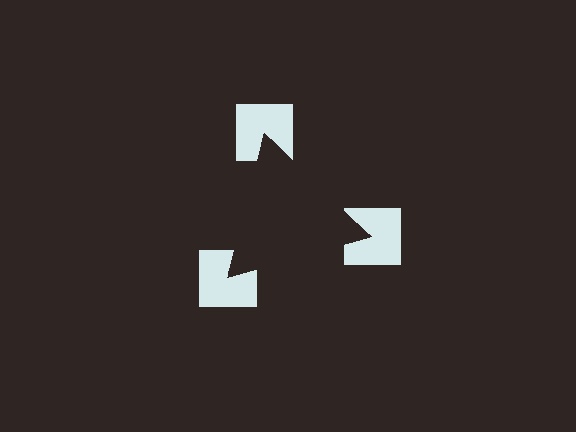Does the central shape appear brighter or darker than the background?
It typically appears slightly darker than the background, even though no actual brightness change is drawn.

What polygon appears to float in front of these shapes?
An illusory triangle — its edges are inferred from the aligned wedge cuts in the notched squares, not physically drawn.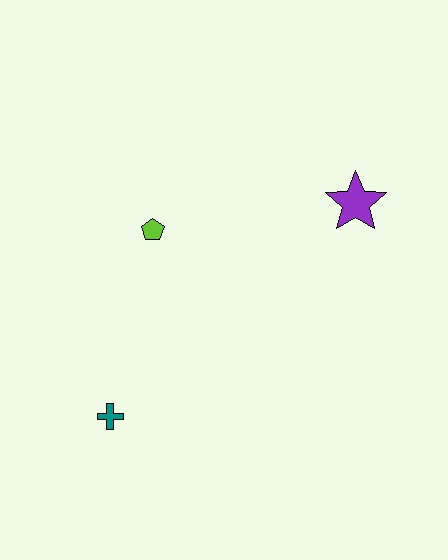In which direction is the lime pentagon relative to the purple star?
The lime pentagon is to the left of the purple star.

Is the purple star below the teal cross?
No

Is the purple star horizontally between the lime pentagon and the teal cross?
No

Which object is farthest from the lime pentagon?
The purple star is farthest from the lime pentagon.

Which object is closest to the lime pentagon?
The teal cross is closest to the lime pentagon.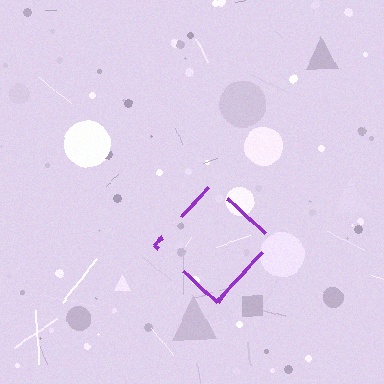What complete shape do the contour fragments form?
The contour fragments form a diamond.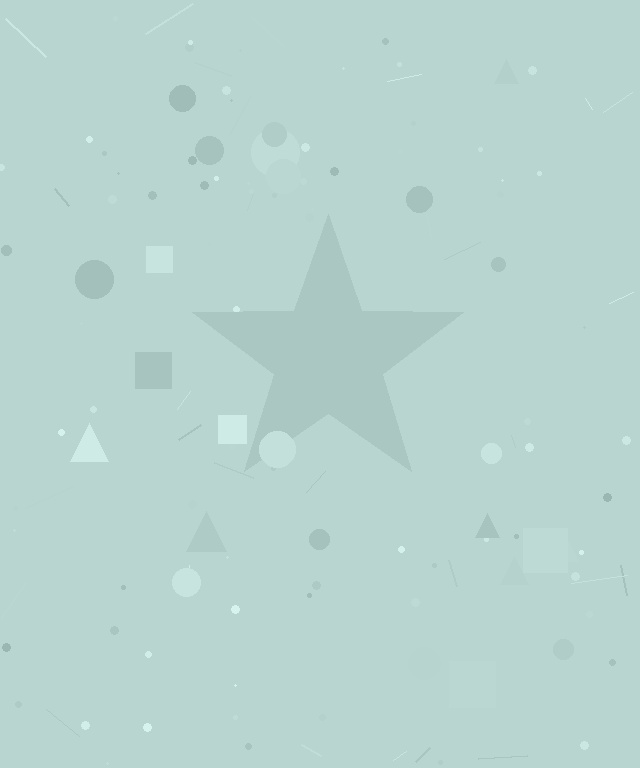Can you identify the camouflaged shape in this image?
The camouflaged shape is a star.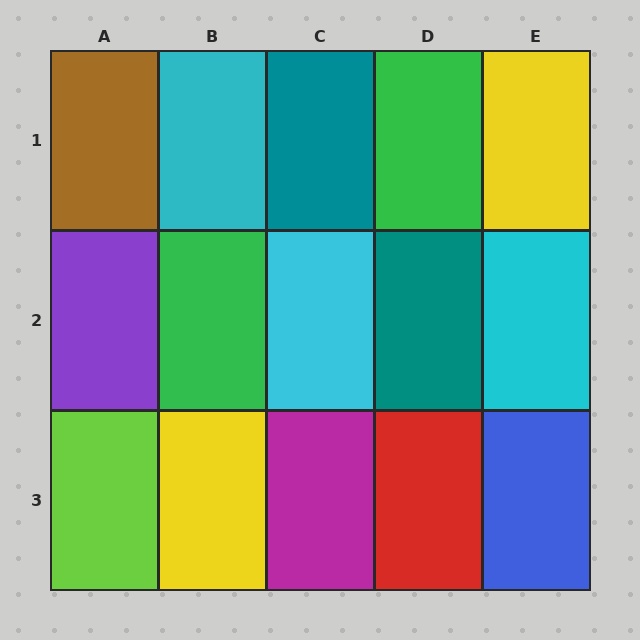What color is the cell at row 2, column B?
Green.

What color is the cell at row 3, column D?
Red.